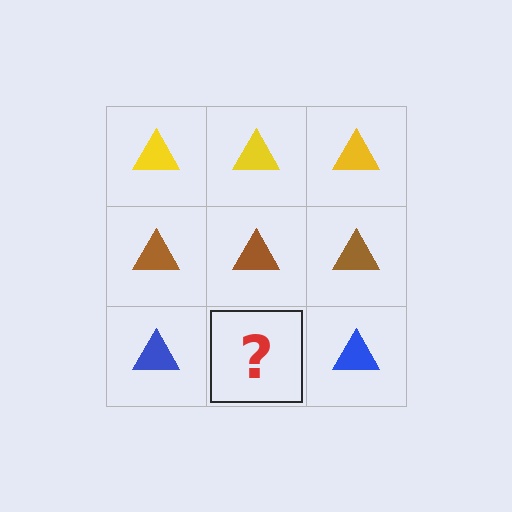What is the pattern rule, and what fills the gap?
The rule is that each row has a consistent color. The gap should be filled with a blue triangle.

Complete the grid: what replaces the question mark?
The question mark should be replaced with a blue triangle.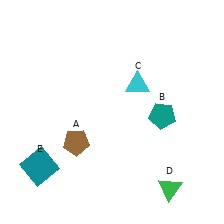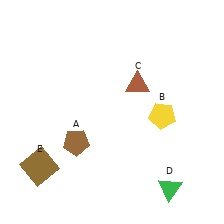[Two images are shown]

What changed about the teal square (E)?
In Image 1, E is teal. In Image 2, it changed to brown.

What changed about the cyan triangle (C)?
In Image 1, C is cyan. In Image 2, it changed to brown.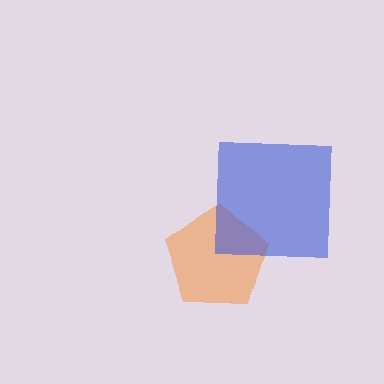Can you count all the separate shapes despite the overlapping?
Yes, there are 2 separate shapes.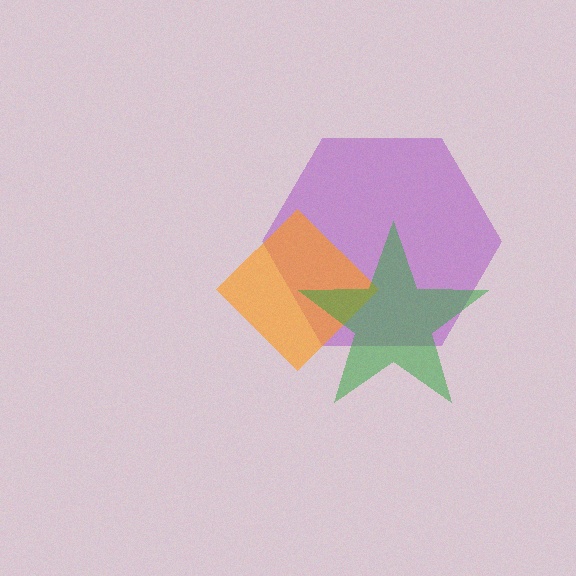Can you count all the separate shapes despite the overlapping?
Yes, there are 3 separate shapes.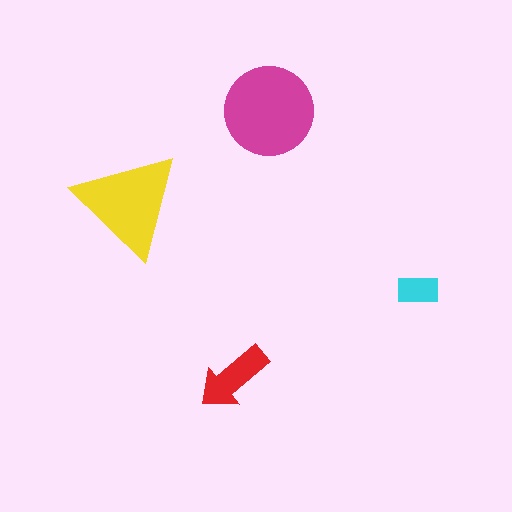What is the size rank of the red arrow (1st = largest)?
3rd.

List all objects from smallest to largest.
The cyan rectangle, the red arrow, the yellow triangle, the magenta circle.